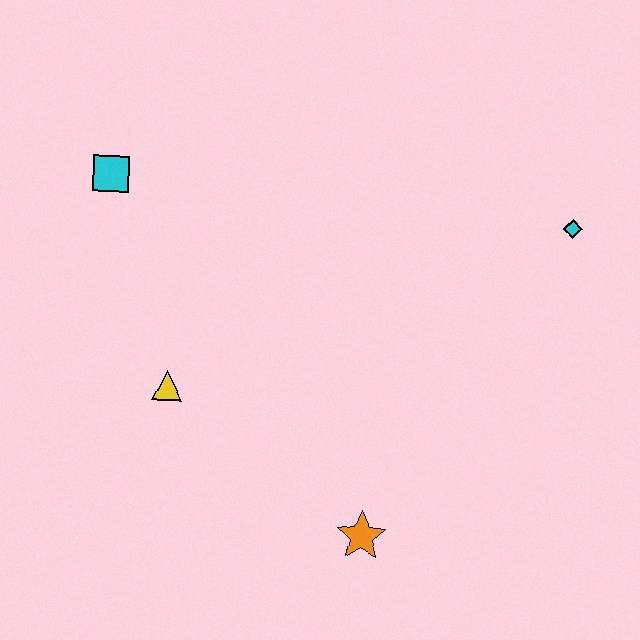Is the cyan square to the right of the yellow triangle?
No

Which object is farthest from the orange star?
The cyan square is farthest from the orange star.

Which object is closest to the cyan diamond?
The orange star is closest to the cyan diamond.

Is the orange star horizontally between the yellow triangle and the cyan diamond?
Yes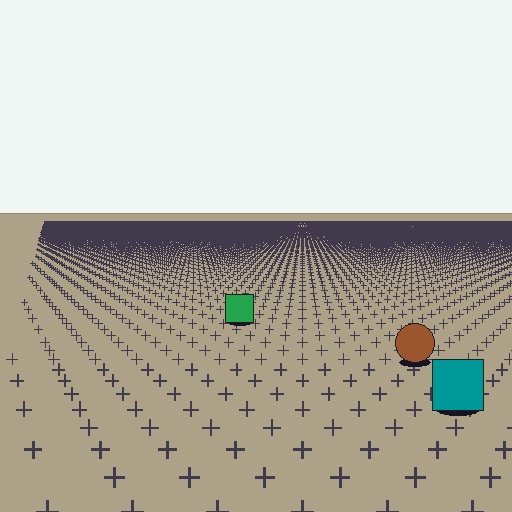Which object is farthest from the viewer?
The green square is farthest from the viewer. It appears smaller and the ground texture around it is denser.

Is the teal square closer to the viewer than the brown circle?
Yes. The teal square is closer — you can tell from the texture gradient: the ground texture is coarser near it.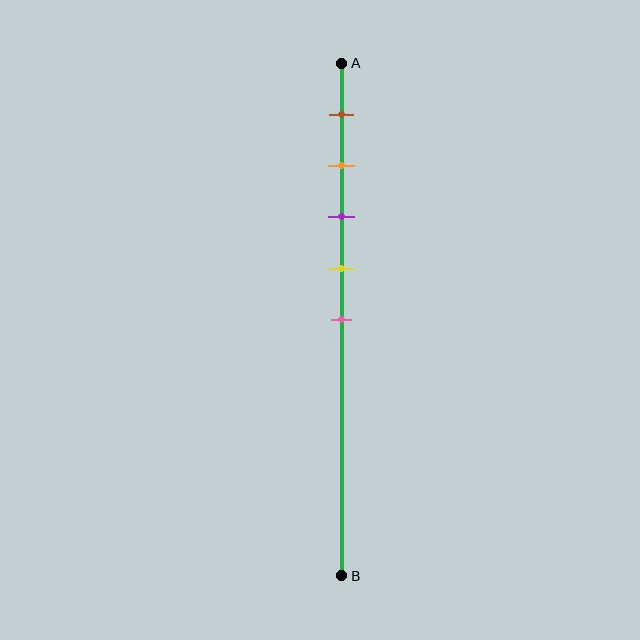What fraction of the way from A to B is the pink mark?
The pink mark is approximately 50% (0.5) of the way from A to B.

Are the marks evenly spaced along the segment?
Yes, the marks are approximately evenly spaced.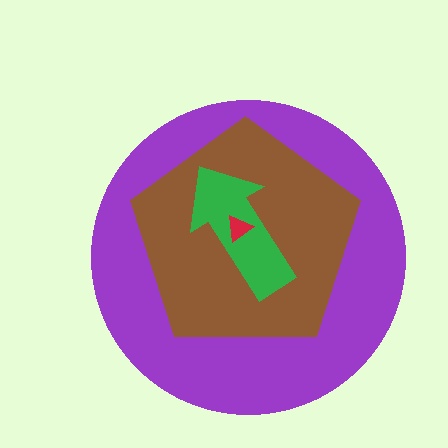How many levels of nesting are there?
4.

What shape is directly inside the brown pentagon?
The green arrow.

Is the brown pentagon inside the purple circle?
Yes.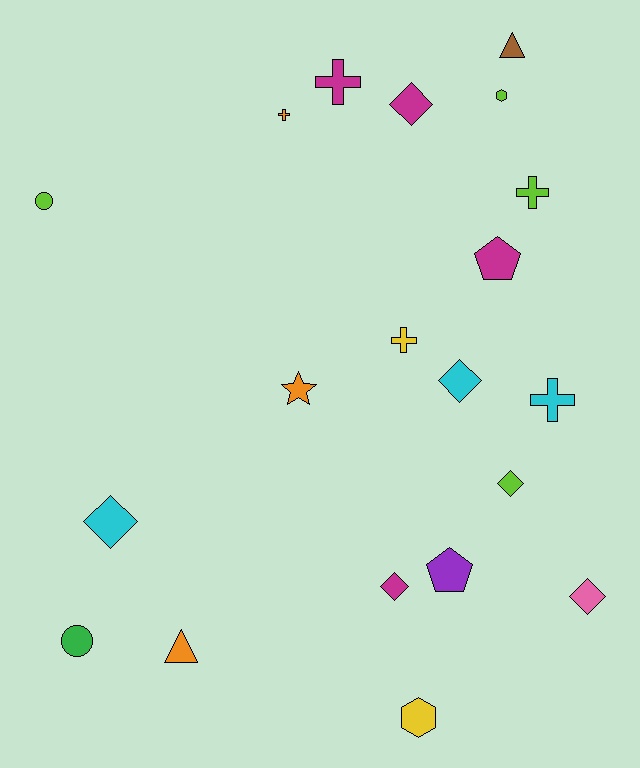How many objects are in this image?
There are 20 objects.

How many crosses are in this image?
There are 5 crosses.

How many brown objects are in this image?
There is 1 brown object.